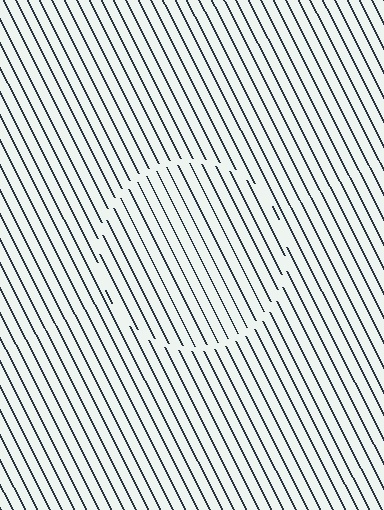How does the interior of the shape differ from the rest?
The interior of the shape contains the same grating, shifted by half a period — the contour is defined by the phase discontinuity where line-ends from the inner and outer gratings abut.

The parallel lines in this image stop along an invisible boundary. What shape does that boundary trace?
An illusory circle. The interior of the shape contains the same grating, shifted by half a period — the contour is defined by the phase discontinuity where line-ends from the inner and outer gratings abut.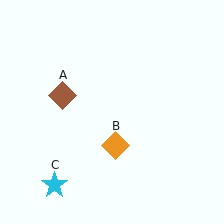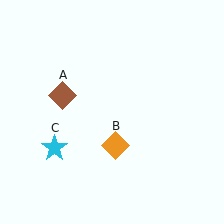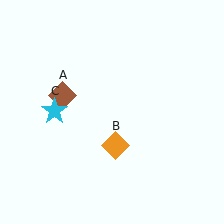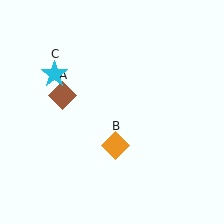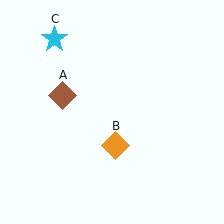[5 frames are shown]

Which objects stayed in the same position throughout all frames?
Brown diamond (object A) and orange diamond (object B) remained stationary.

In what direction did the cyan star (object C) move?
The cyan star (object C) moved up.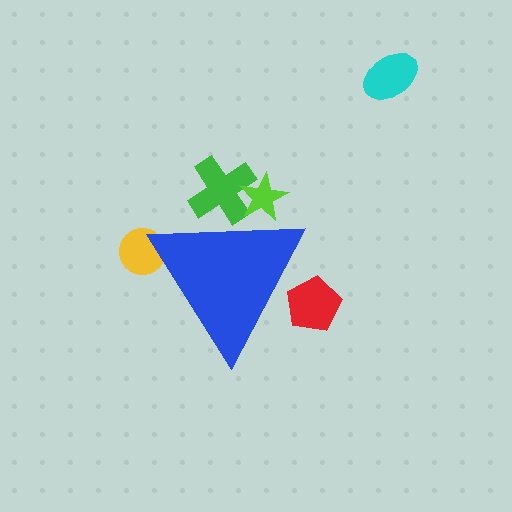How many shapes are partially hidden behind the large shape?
4 shapes are partially hidden.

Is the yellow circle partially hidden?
Yes, the yellow circle is partially hidden behind the blue triangle.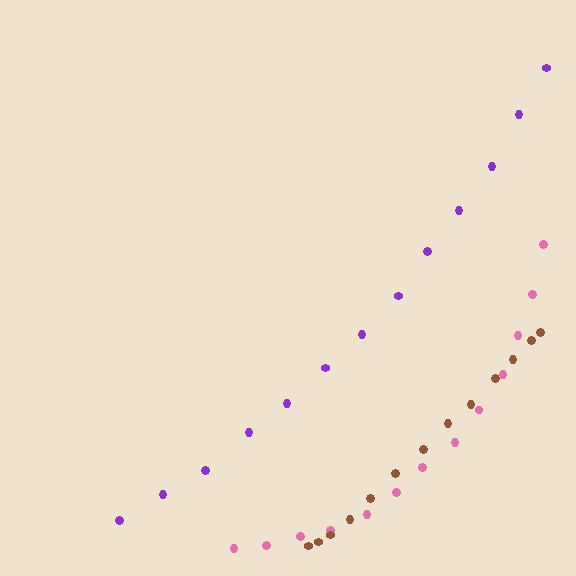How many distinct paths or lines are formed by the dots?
There are 3 distinct paths.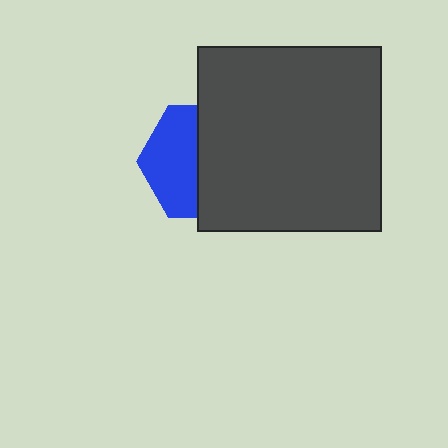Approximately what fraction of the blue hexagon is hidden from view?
Roughly 54% of the blue hexagon is hidden behind the dark gray square.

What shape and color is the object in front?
The object in front is a dark gray square.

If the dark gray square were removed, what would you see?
You would see the complete blue hexagon.